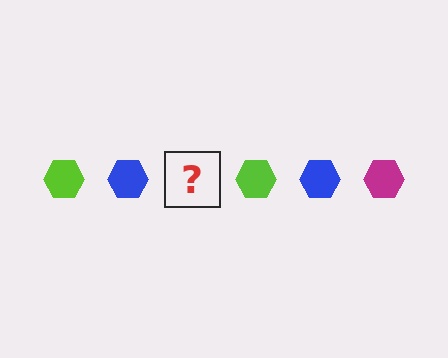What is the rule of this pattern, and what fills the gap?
The rule is that the pattern cycles through lime, blue, magenta hexagons. The gap should be filled with a magenta hexagon.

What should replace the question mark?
The question mark should be replaced with a magenta hexagon.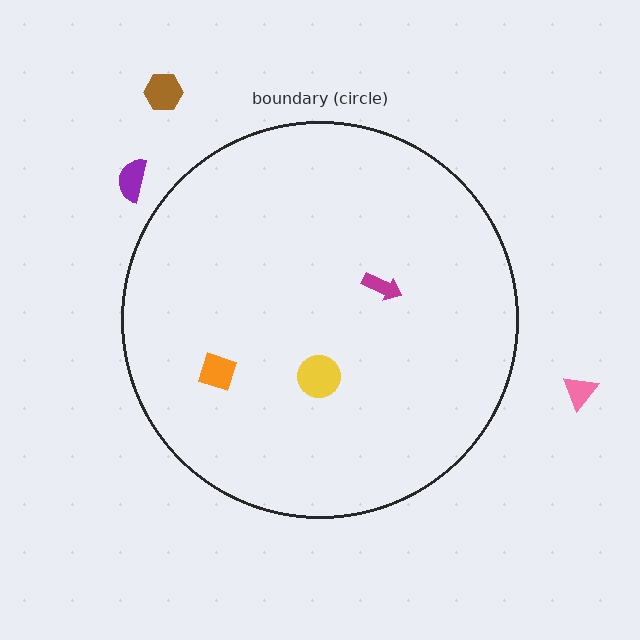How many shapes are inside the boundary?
3 inside, 3 outside.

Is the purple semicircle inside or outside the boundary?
Outside.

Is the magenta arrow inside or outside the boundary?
Inside.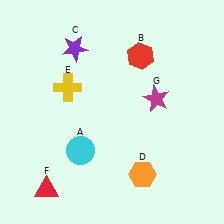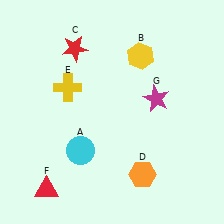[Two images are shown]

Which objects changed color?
B changed from red to yellow. C changed from purple to red.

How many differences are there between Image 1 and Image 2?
There are 2 differences between the two images.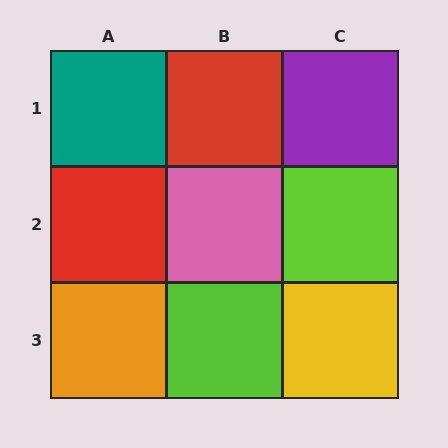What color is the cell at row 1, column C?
Purple.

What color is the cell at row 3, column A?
Orange.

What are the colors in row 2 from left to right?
Red, pink, lime.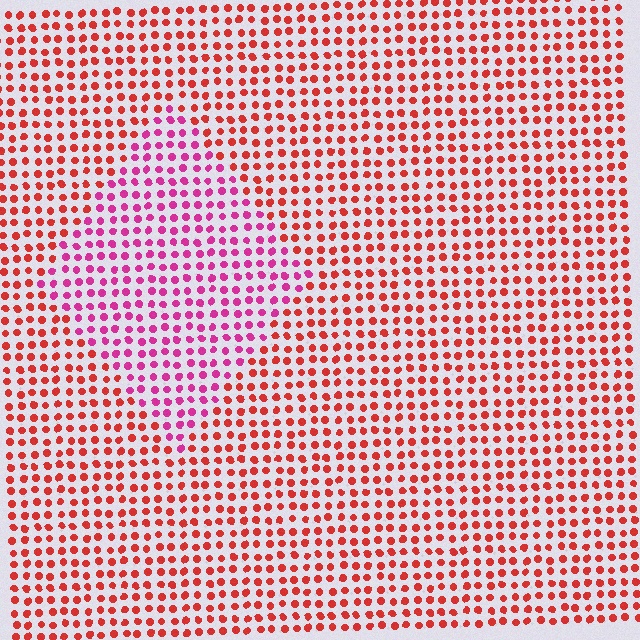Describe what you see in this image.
The image is filled with small red elements in a uniform arrangement. A diamond-shaped region is visible where the elements are tinted to a slightly different hue, forming a subtle color boundary.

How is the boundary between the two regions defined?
The boundary is defined purely by a slight shift in hue (about 40 degrees). Spacing, size, and orientation are identical on both sides.